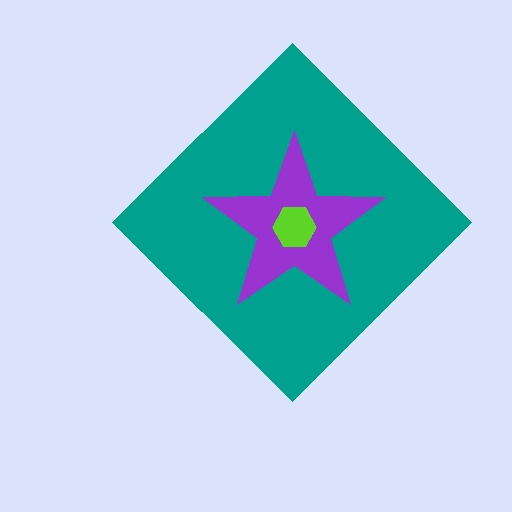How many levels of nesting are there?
3.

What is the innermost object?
The lime hexagon.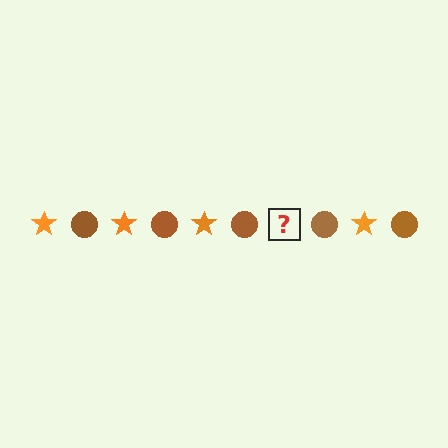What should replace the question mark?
The question mark should be replaced with an orange star.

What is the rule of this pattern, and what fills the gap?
The rule is that the pattern alternates between orange star and brown circle. The gap should be filled with an orange star.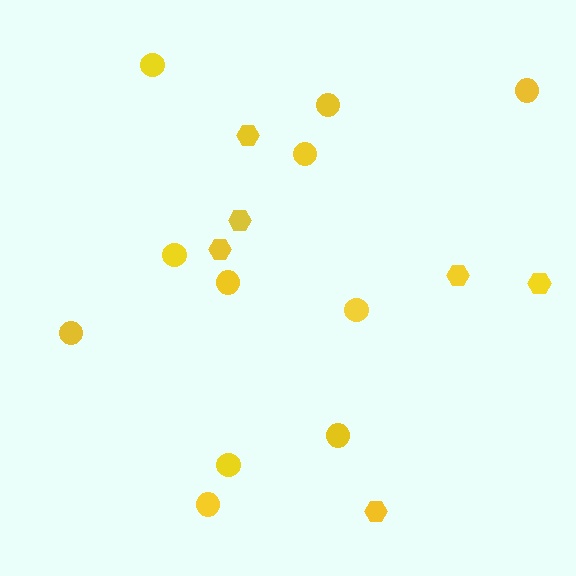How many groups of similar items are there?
There are 2 groups: one group of hexagons (6) and one group of circles (11).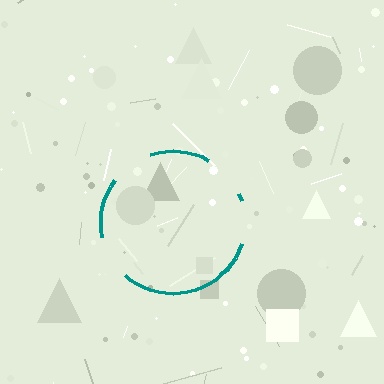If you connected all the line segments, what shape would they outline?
They would outline a circle.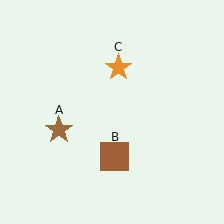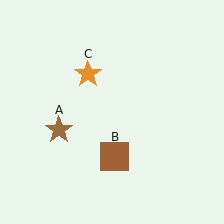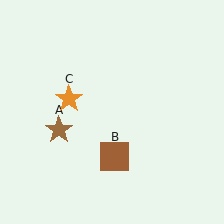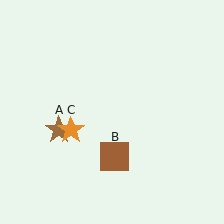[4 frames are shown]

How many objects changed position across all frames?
1 object changed position: orange star (object C).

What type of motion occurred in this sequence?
The orange star (object C) rotated counterclockwise around the center of the scene.